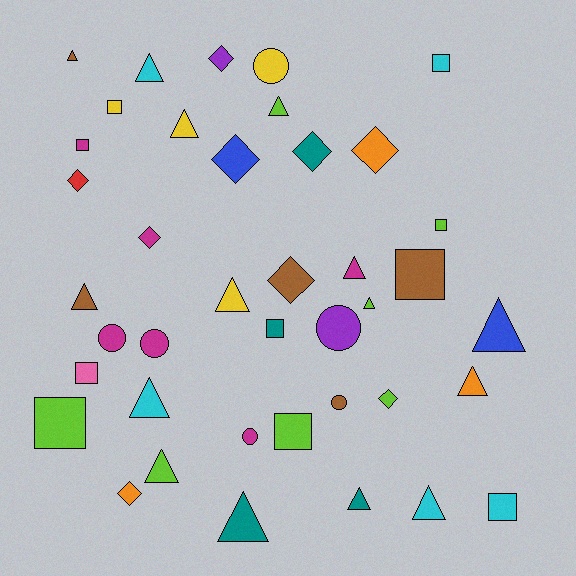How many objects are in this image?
There are 40 objects.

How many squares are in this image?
There are 10 squares.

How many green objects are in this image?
There are no green objects.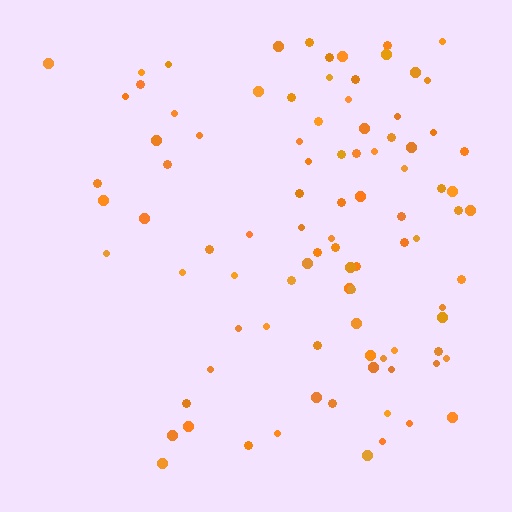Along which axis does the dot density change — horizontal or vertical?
Horizontal.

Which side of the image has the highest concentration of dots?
The right.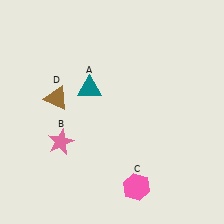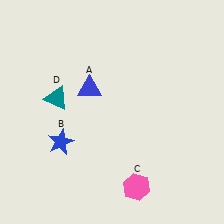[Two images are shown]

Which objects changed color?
A changed from teal to blue. B changed from pink to blue. D changed from brown to teal.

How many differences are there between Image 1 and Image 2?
There are 3 differences between the two images.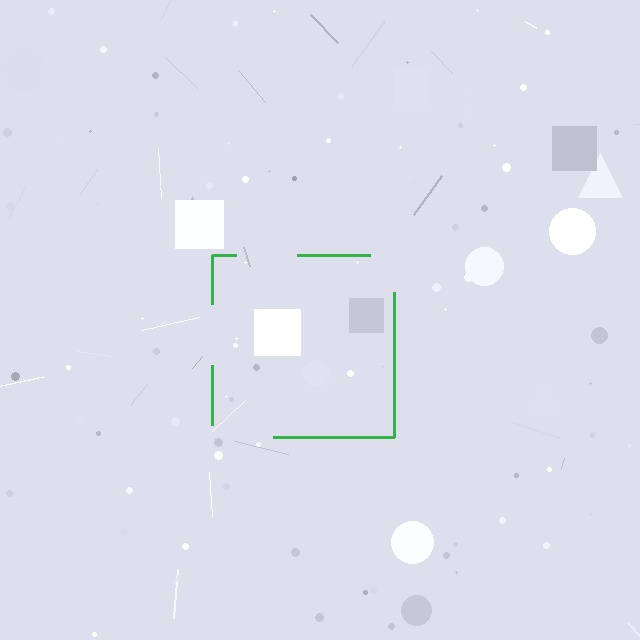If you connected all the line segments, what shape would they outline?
They would outline a square.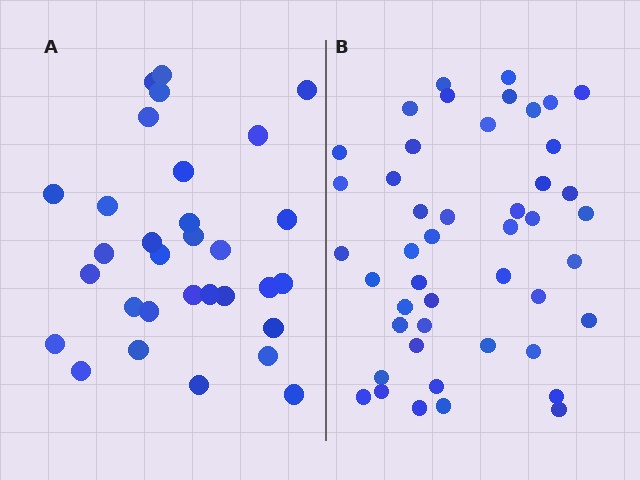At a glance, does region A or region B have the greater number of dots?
Region B (the right region) has more dots.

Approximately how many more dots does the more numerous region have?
Region B has approximately 15 more dots than region A.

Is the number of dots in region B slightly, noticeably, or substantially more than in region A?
Region B has substantially more. The ratio is roughly 1.5 to 1.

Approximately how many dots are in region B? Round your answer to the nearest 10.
About 50 dots. (The exact count is 46, which rounds to 50.)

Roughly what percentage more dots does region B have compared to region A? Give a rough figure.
About 50% more.